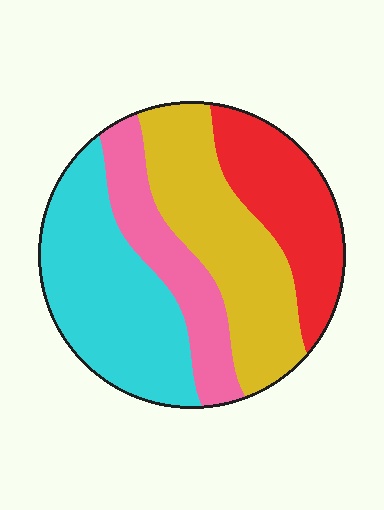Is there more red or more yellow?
Yellow.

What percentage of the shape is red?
Red takes up about one fifth (1/5) of the shape.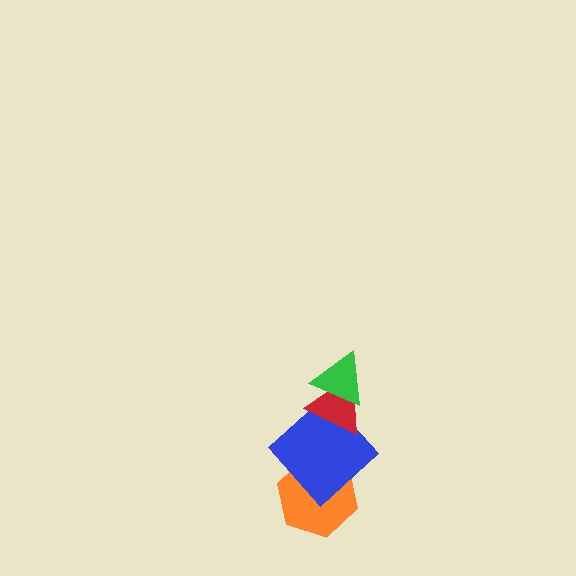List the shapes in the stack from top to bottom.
From top to bottom: the green triangle, the red triangle, the blue diamond, the orange hexagon.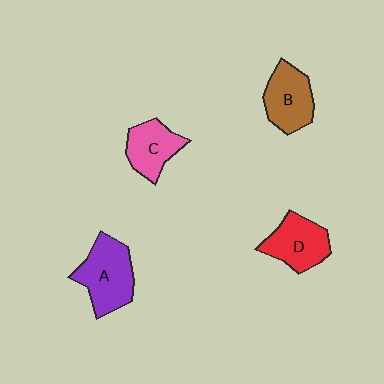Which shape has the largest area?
Shape A (purple).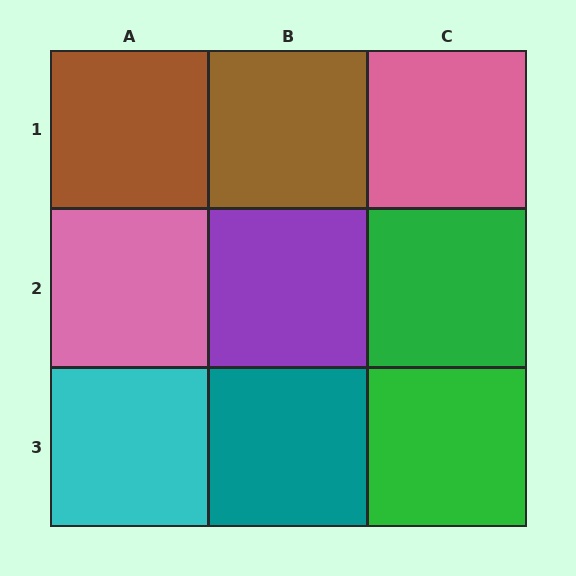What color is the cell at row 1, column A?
Brown.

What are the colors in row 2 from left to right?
Pink, purple, green.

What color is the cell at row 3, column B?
Teal.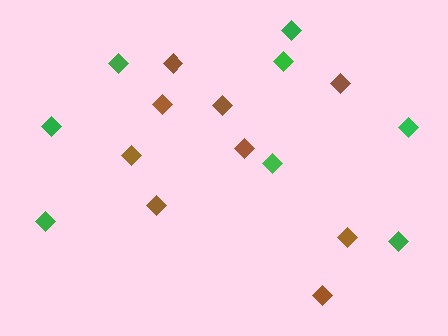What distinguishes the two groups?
There are 2 groups: one group of brown diamonds (9) and one group of green diamonds (8).